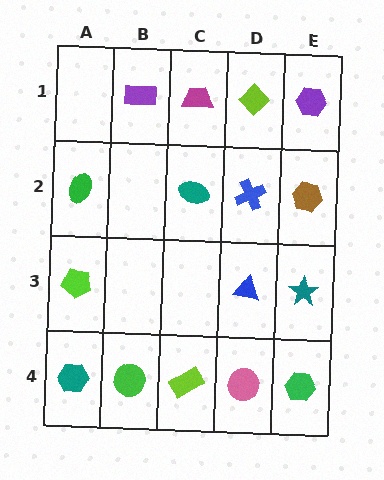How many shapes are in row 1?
4 shapes.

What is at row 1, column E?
A purple hexagon.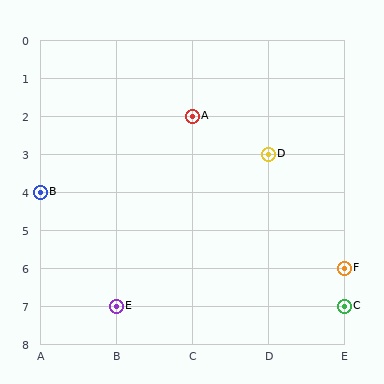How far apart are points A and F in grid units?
Points A and F are 2 columns and 4 rows apart (about 4.5 grid units diagonally).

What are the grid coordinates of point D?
Point D is at grid coordinates (D, 3).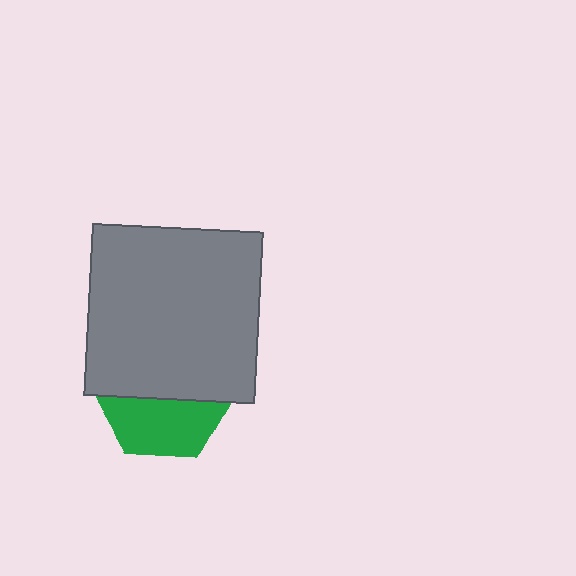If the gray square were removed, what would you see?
You would see the complete green hexagon.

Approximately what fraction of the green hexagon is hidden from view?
Roughly 57% of the green hexagon is hidden behind the gray square.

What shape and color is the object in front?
The object in front is a gray square.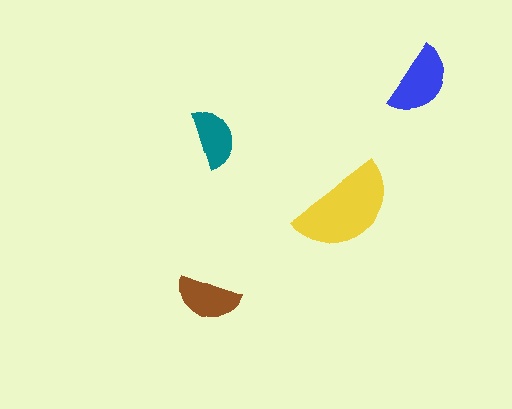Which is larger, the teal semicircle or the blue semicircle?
The blue one.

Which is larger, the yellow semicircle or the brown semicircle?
The yellow one.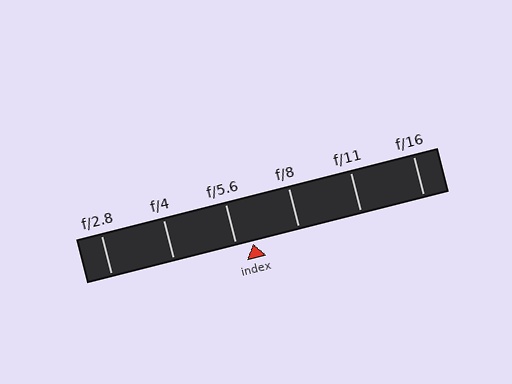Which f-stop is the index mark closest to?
The index mark is closest to f/5.6.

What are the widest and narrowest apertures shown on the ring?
The widest aperture shown is f/2.8 and the narrowest is f/16.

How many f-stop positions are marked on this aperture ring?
There are 6 f-stop positions marked.